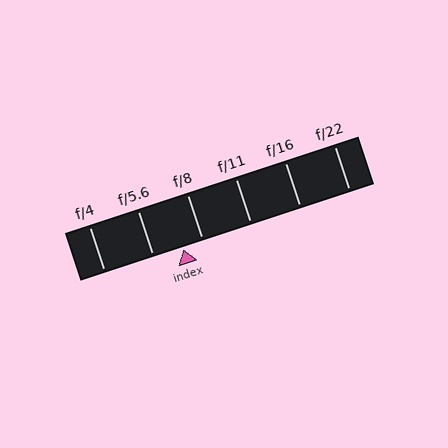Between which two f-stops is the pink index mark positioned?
The index mark is between f/5.6 and f/8.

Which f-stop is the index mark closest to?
The index mark is closest to f/8.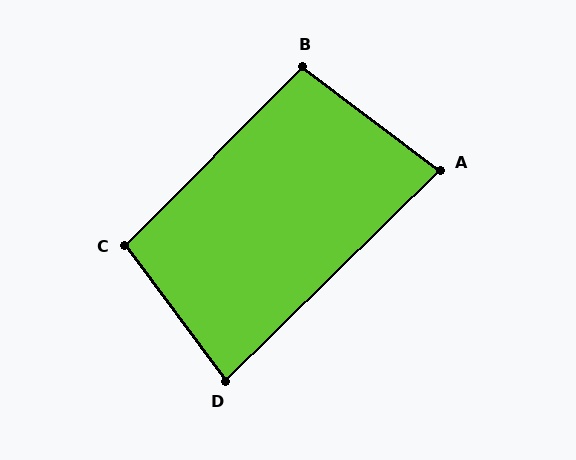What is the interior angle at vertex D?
Approximately 82 degrees (acute).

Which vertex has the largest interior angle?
C, at approximately 99 degrees.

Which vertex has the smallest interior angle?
A, at approximately 81 degrees.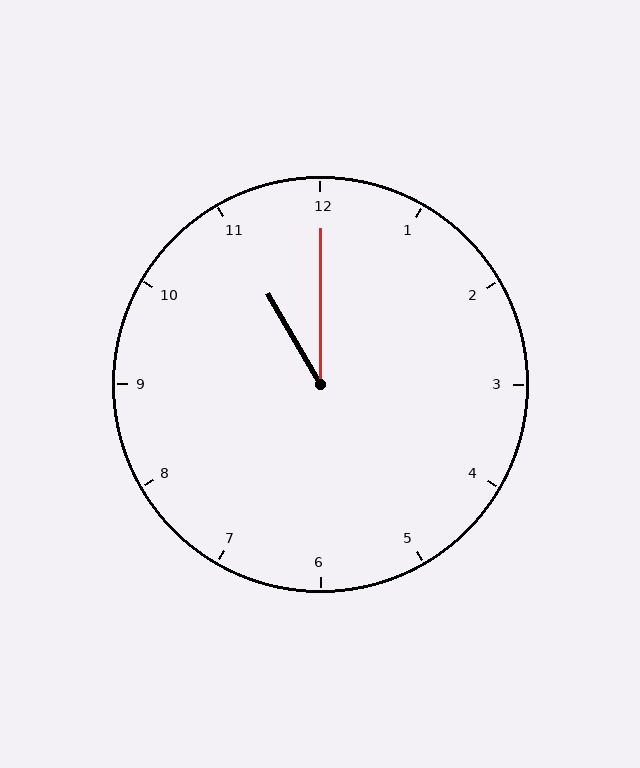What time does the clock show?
11:00.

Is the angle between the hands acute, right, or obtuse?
It is acute.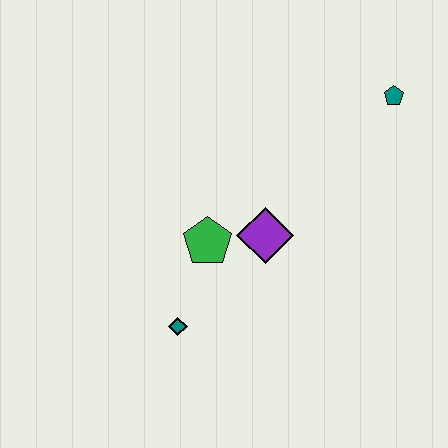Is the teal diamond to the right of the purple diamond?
No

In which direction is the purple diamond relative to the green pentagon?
The purple diamond is to the right of the green pentagon.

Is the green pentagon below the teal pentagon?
Yes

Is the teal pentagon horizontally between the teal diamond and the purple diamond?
No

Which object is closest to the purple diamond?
The green pentagon is closest to the purple diamond.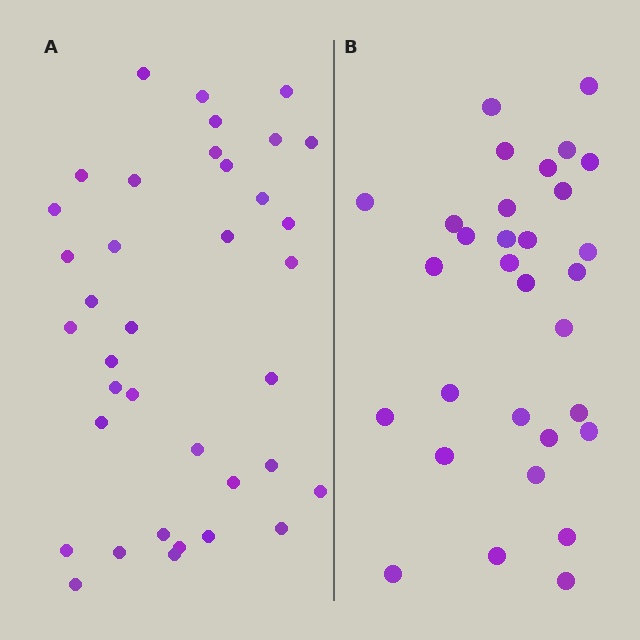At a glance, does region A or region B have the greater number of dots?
Region A (the left region) has more dots.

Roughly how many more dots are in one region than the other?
Region A has about 6 more dots than region B.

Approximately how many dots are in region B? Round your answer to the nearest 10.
About 30 dots. (The exact count is 31, which rounds to 30.)